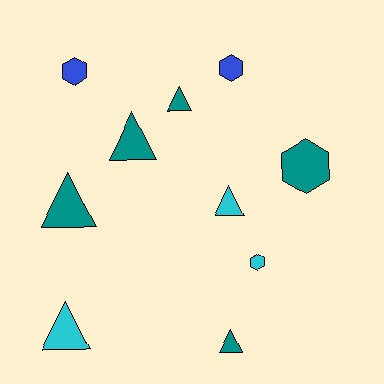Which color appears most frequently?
Teal, with 5 objects.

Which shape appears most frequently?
Triangle, with 6 objects.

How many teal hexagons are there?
There is 1 teal hexagon.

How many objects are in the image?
There are 10 objects.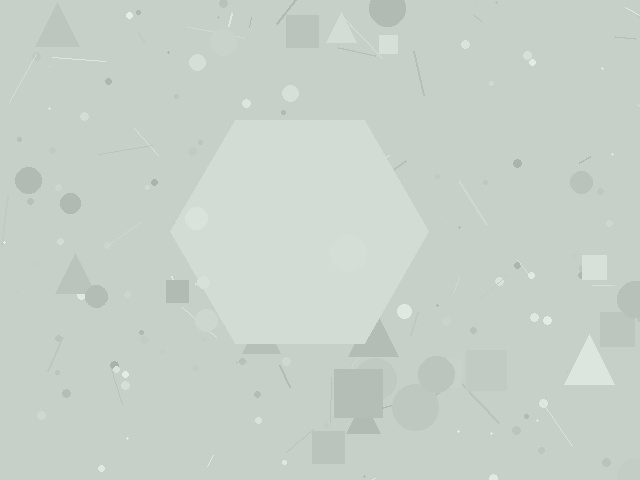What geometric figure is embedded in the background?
A hexagon is embedded in the background.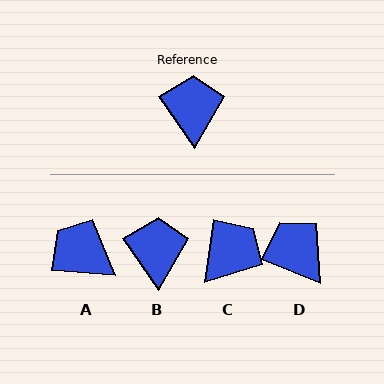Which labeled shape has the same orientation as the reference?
B.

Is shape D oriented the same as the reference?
No, it is off by about 33 degrees.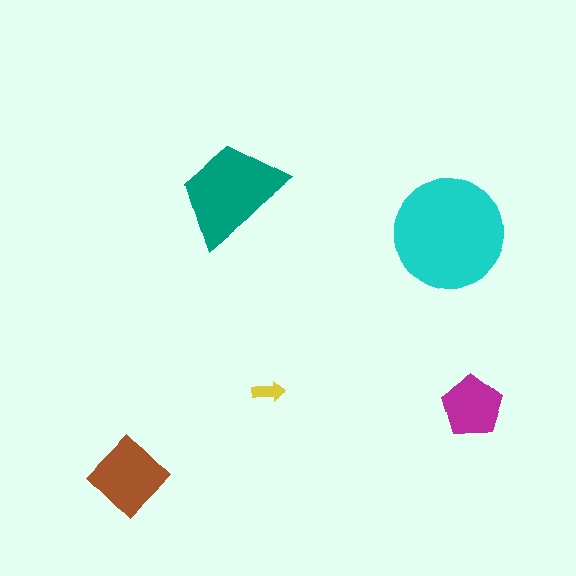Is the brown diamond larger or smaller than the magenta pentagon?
Larger.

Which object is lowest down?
The brown diamond is bottommost.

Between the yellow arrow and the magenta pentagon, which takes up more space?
The magenta pentagon.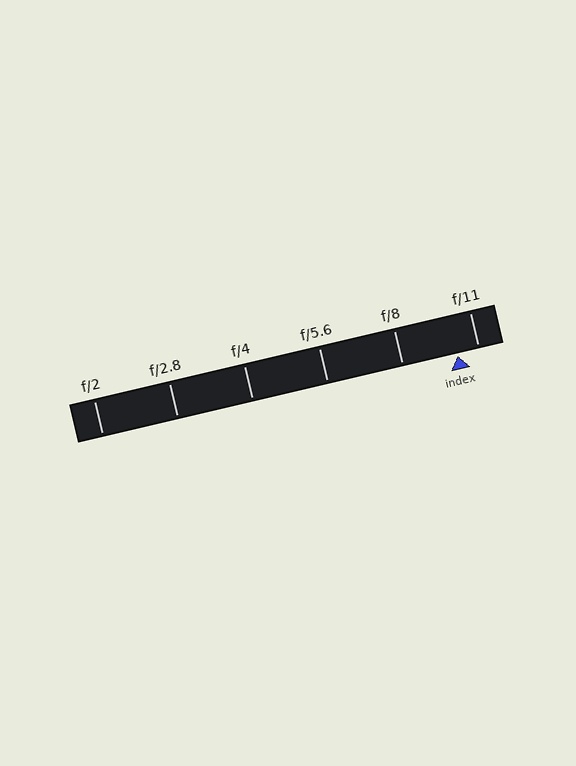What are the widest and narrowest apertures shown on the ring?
The widest aperture shown is f/2 and the narrowest is f/11.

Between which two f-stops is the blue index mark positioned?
The index mark is between f/8 and f/11.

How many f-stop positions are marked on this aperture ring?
There are 6 f-stop positions marked.